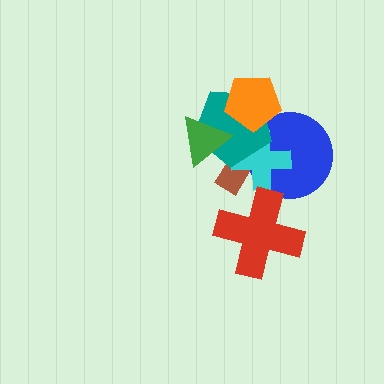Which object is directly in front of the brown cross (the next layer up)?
The blue circle is directly in front of the brown cross.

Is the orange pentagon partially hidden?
No, no other shape covers it.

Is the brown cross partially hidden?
Yes, it is partially covered by another shape.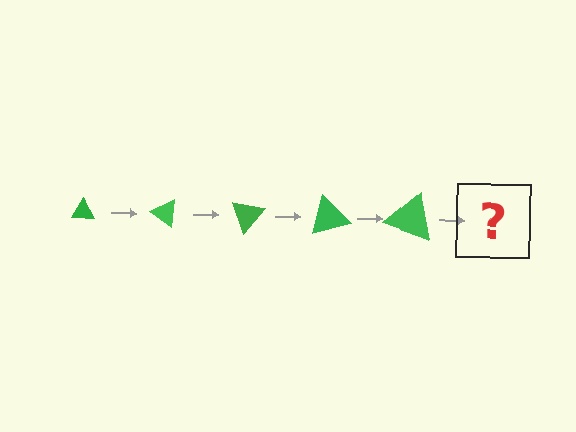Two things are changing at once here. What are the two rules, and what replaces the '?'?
The two rules are that the triangle grows larger each step and it rotates 35 degrees each step. The '?' should be a triangle, larger than the previous one and rotated 175 degrees from the start.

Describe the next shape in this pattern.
It should be a triangle, larger than the previous one and rotated 175 degrees from the start.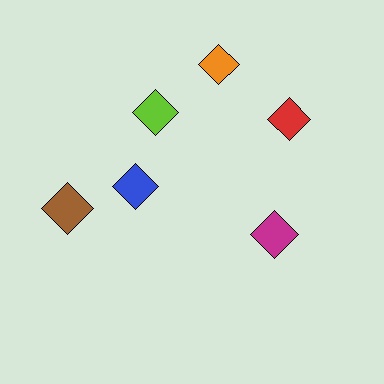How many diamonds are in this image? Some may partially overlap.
There are 6 diamonds.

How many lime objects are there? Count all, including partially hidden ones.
There is 1 lime object.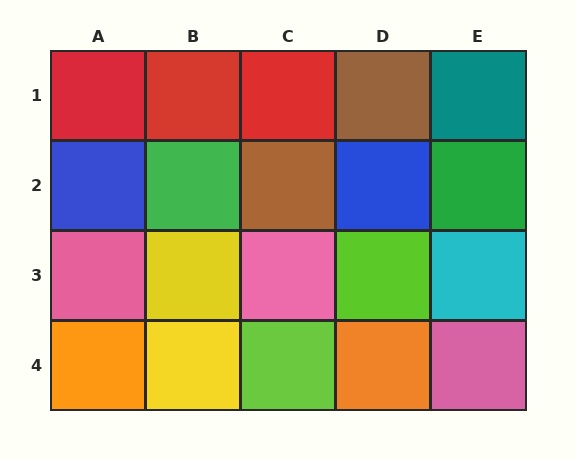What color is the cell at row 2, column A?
Blue.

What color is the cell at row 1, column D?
Brown.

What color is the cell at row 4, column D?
Orange.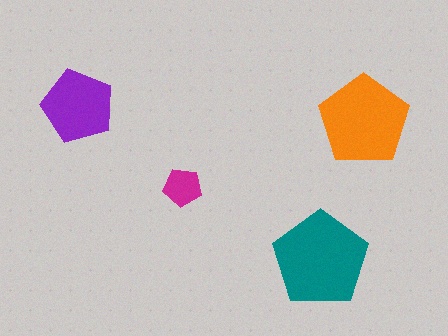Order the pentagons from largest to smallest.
the teal one, the orange one, the purple one, the magenta one.